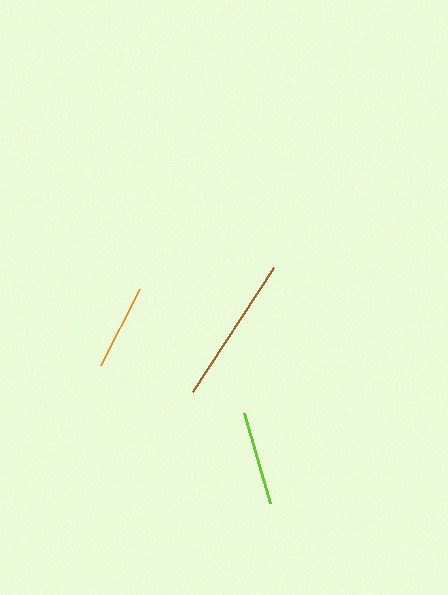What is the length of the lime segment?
The lime segment is approximately 94 pixels long.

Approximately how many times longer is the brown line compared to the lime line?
The brown line is approximately 1.6 times the length of the lime line.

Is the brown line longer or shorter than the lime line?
The brown line is longer than the lime line.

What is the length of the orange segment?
The orange segment is approximately 85 pixels long.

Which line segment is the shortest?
The orange line is the shortest at approximately 85 pixels.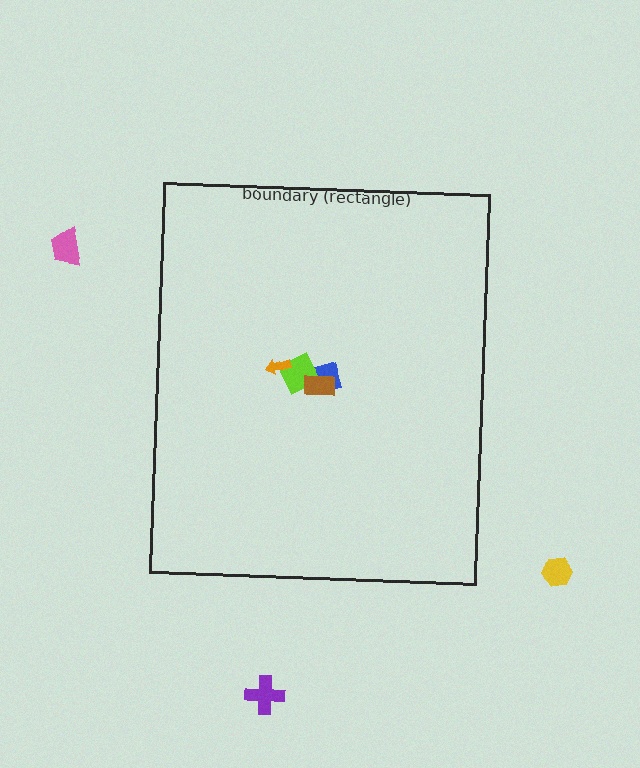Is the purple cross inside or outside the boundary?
Outside.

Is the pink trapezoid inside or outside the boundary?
Outside.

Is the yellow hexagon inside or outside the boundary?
Outside.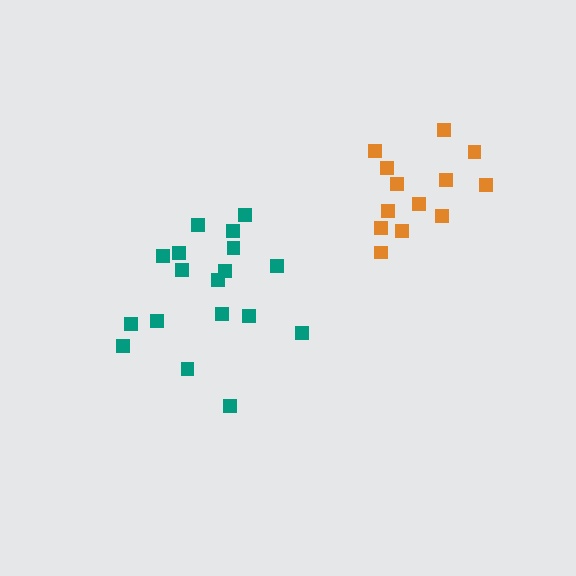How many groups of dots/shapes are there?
There are 2 groups.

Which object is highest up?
The orange cluster is topmost.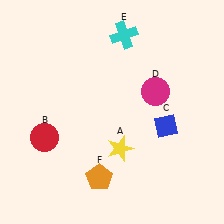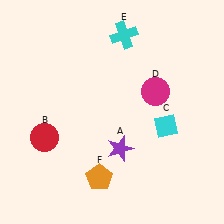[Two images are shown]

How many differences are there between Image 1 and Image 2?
There are 2 differences between the two images.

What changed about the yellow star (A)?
In Image 1, A is yellow. In Image 2, it changed to purple.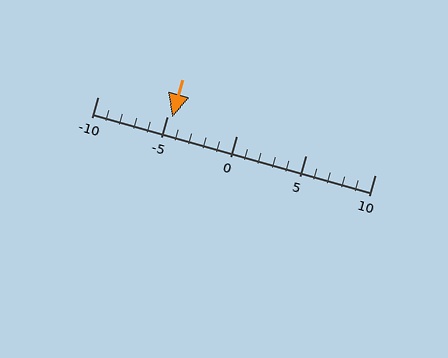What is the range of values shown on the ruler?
The ruler shows values from -10 to 10.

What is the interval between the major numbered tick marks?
The major tick marks are spaced 5 units apart.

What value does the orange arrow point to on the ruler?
The orange arrow points to approximately -5.